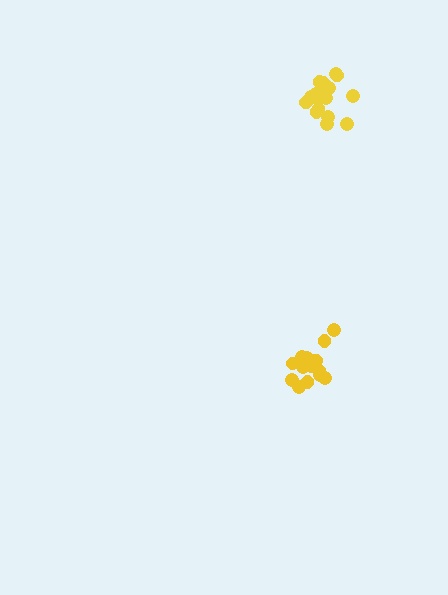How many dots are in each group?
Group 1: 15 dots, Group 2: 17 dots (32 total).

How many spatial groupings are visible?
There are 2 spatial groupings.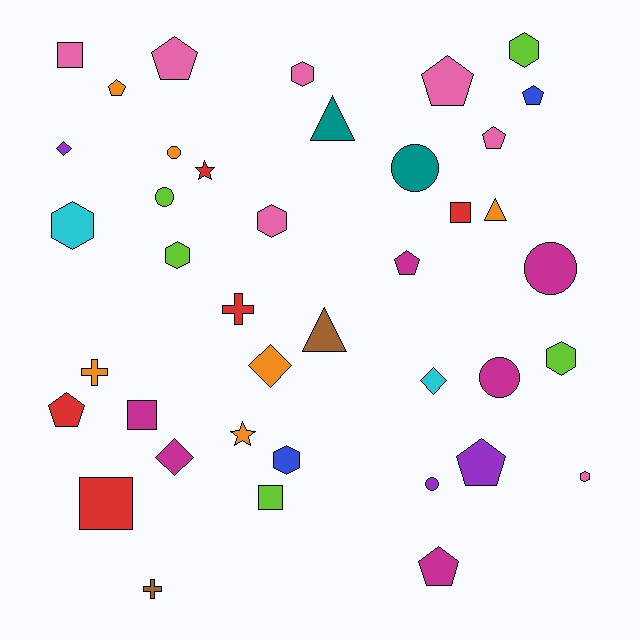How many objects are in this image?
There are 40 objects.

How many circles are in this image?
There are 6 circles.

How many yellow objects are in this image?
There are no yellow objects.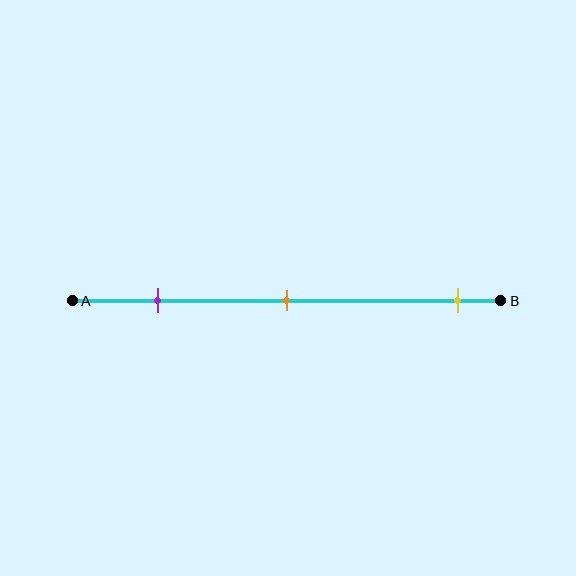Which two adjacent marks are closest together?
The purple and orange marks are the closest adjacent pair.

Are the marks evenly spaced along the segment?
No, the marks are not evenly spaced.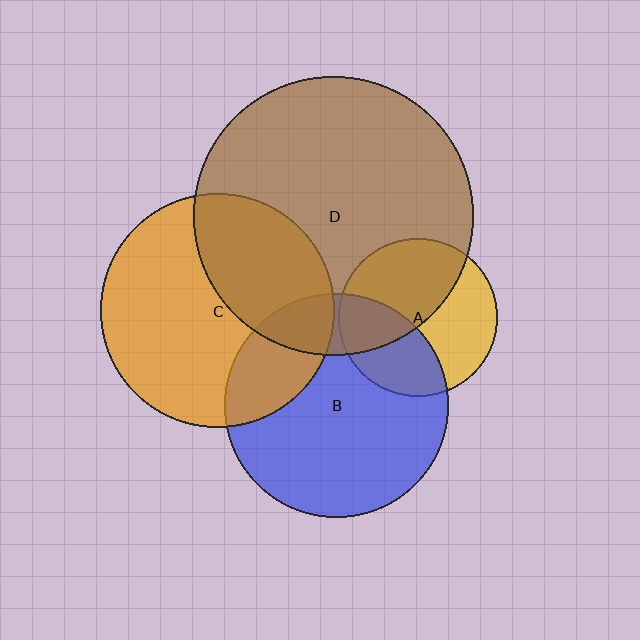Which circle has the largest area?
Circle D (brown).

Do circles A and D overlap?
Yes.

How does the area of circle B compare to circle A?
Approximately 2.0 times.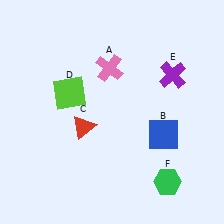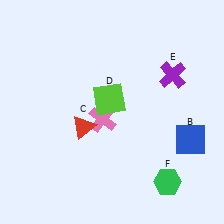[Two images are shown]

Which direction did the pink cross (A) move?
The pink cross (A) moved down.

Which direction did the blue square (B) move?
The blue square (B) moved right.